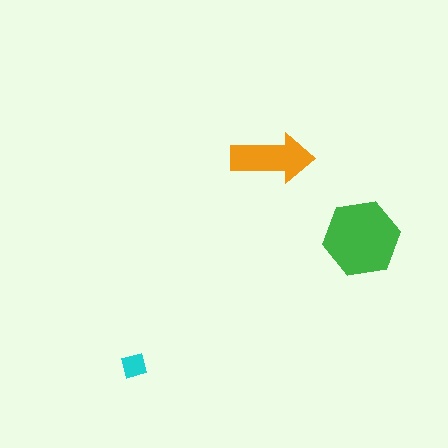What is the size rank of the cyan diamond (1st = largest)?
3rd.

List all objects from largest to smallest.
The green hexagon, the orange arrow, the cyan diamond.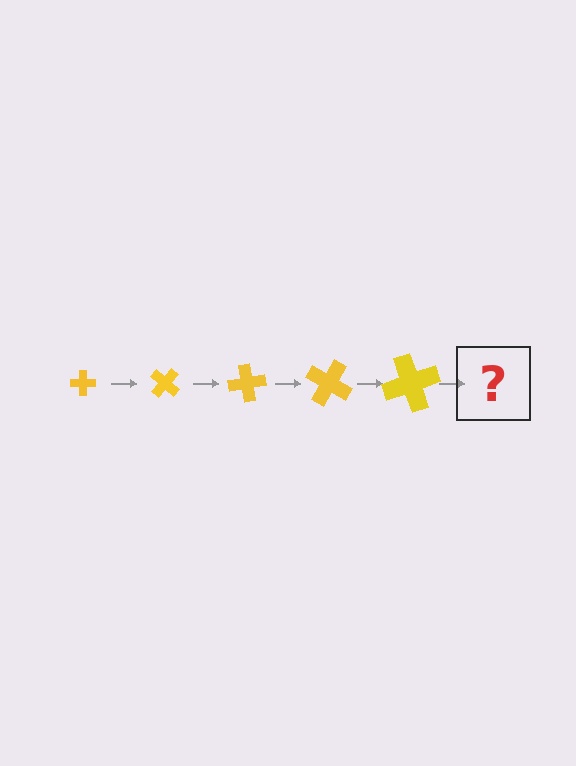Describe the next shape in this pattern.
It should be a cross, larger than the previous one and rotated 200 degrees from the start.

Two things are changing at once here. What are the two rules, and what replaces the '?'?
The two rules are that the cross grows larger each step and it rotates 40 degrees each step. The '?' should be a cross, larger than the previous one and rotated 200 degrees from the start.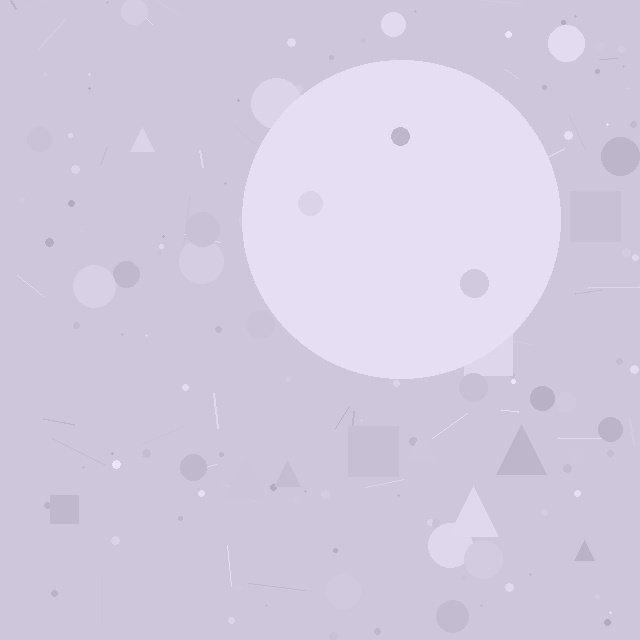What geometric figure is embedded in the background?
A circle is embedded in the background.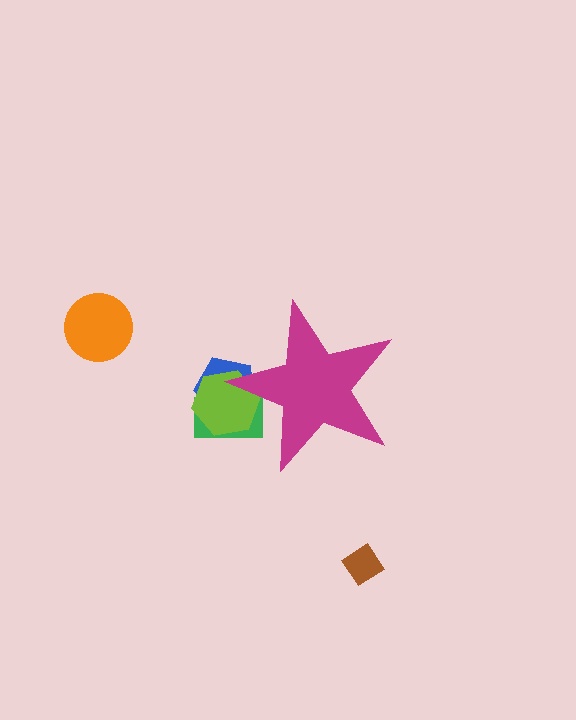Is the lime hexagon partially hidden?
Yes, the lime hexagon is partially hidden behind the magenta star.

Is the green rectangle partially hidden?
Yes, the green rectangle is partially hidden behind the magenta star.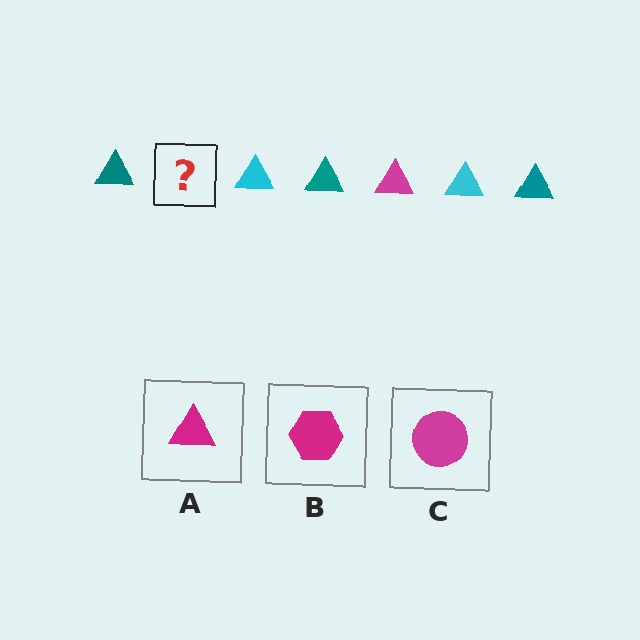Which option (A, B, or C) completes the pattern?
A.